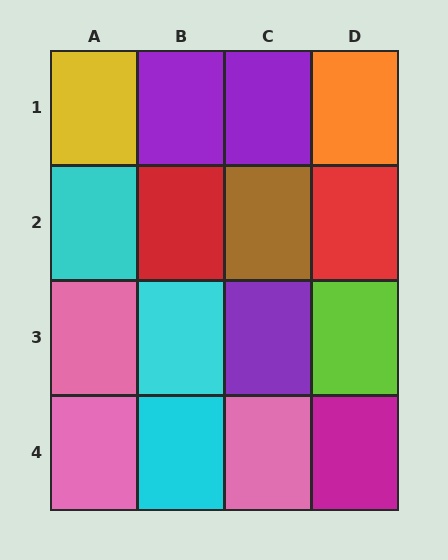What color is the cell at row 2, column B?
Red.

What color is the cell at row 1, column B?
Purple.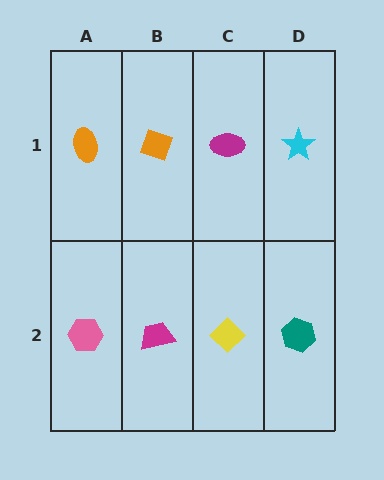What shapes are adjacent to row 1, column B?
A magenta trapezoid (row 2, column B), an orange ellipse (row 1, column A), a magenta ellipse (row 1, column C).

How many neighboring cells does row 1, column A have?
2.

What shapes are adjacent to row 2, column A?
An orange ellipse (row 1, column A), a magenta trapezoid (row 2, column B).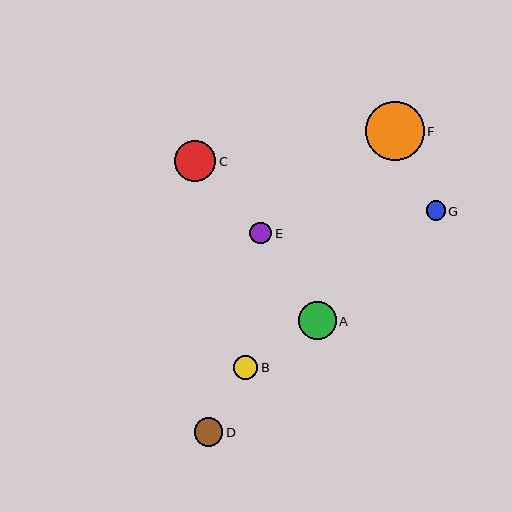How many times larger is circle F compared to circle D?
Circle F is approximately 2.1 times the size of circle D.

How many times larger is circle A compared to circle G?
Circle A is approximately 1.9 times the size of circle G.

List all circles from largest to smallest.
From largest to smallest: F, C, A, D, B, E, G.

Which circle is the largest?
Circle F is the largest with a size of approximately 58 pixels.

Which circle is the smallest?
Circle G is the smallest with a size of approximately 19 pixels.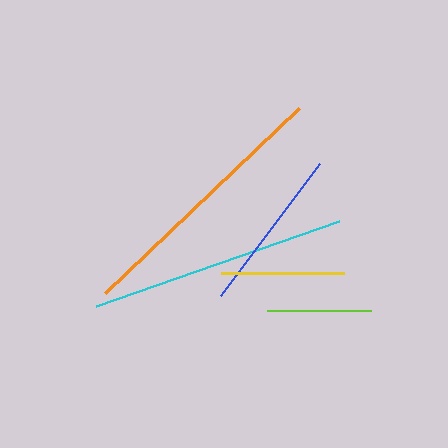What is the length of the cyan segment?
The cyan segment is approximately 258 pixels long.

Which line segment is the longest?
The orange line is the longest at approximately 268 pixels.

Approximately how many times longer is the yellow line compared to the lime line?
The yellow line is approximately 1.2 times the length of the lime line.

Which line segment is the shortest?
The lime line is the shortest at approximately 104 pixels.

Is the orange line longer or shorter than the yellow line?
The orange line is longer than the yellow line.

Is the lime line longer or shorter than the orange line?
The orange line is longer than the lime line.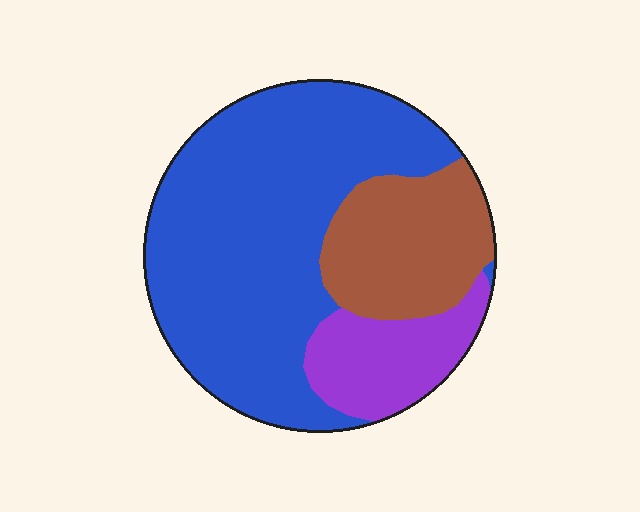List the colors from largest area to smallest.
From largest to smallest: blue, brown, purple.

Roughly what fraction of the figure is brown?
Brown covers 22% of the figure.